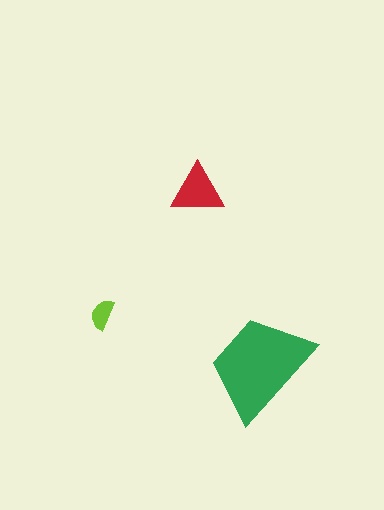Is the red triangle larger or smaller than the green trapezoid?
Smaller.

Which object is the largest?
The green trapezoid.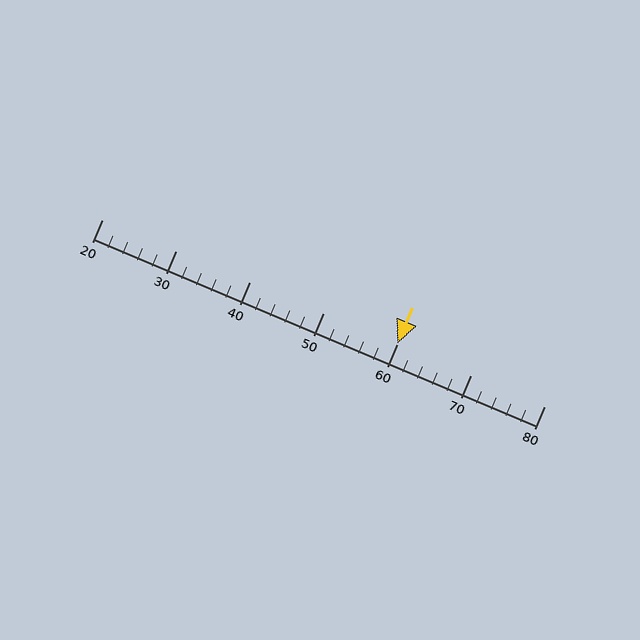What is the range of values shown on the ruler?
The ruler shows values from 20 to 80.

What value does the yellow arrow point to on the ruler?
The yellow arrow points to approximately 60.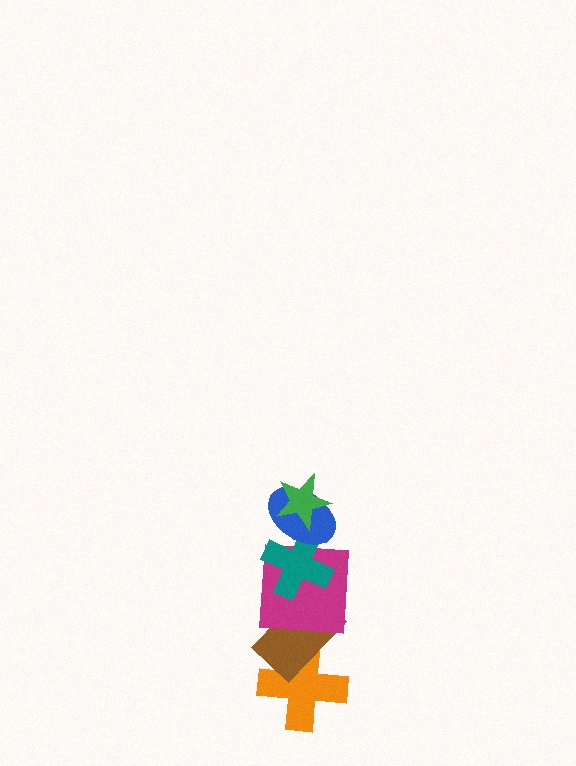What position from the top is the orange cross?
The orange cross is 6th from the top.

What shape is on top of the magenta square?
The teal cross is on top of the magenta square.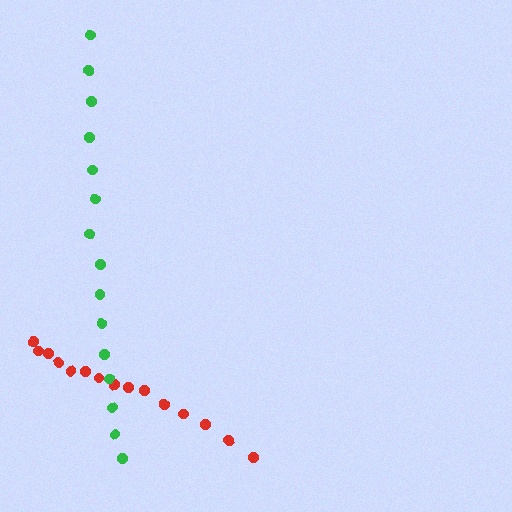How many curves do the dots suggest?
There are 2 distinct paths.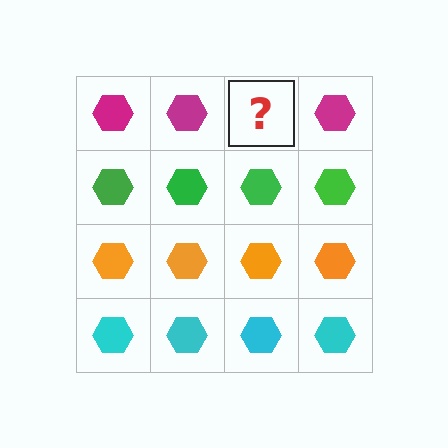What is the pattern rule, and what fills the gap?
The rule is that each row has a consistent color. The gap should be filled with a magenta hexagon.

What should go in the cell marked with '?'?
The missing cell should contain a magenta hexagon.